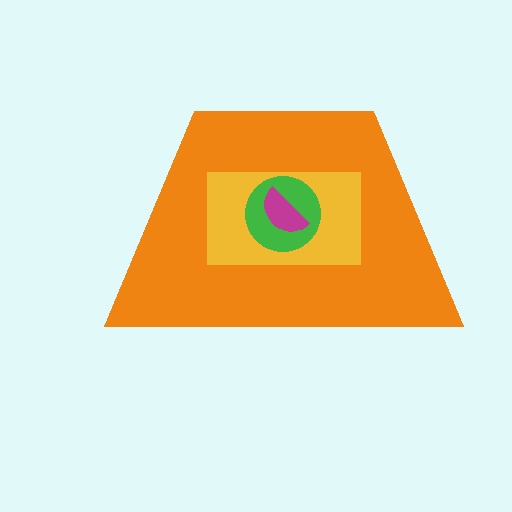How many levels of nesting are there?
4.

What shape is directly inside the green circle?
The magenta semicircle.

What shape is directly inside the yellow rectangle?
The green circle.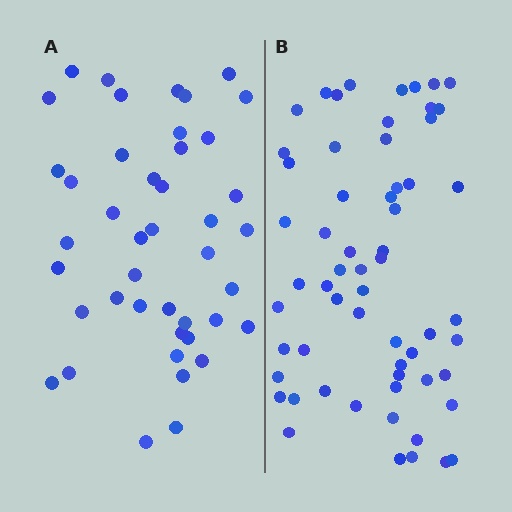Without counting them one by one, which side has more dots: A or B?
Region B (the right region) has more dots.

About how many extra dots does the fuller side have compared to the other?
Region B has approximately 15 more dots than region A.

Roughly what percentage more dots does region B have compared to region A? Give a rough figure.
About 40% more.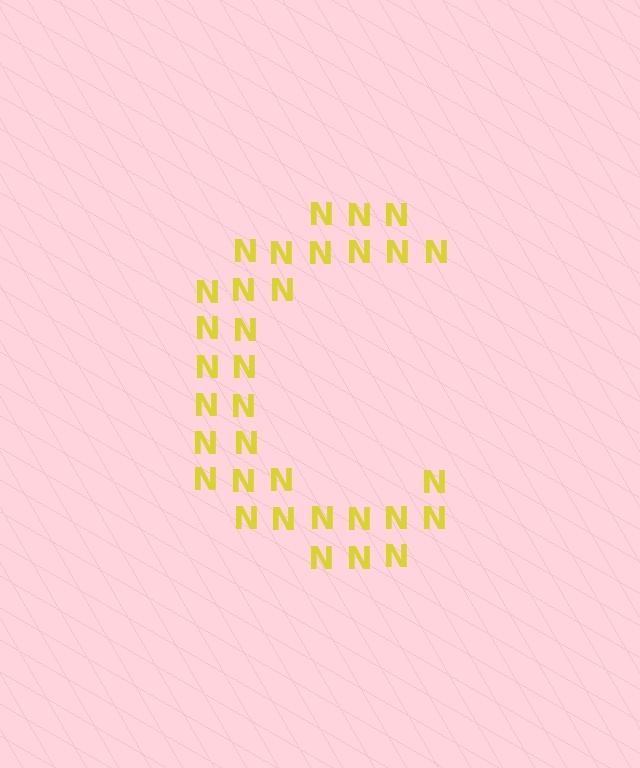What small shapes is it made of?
It is made of small letter N's.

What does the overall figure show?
The overall figure shows the letter C.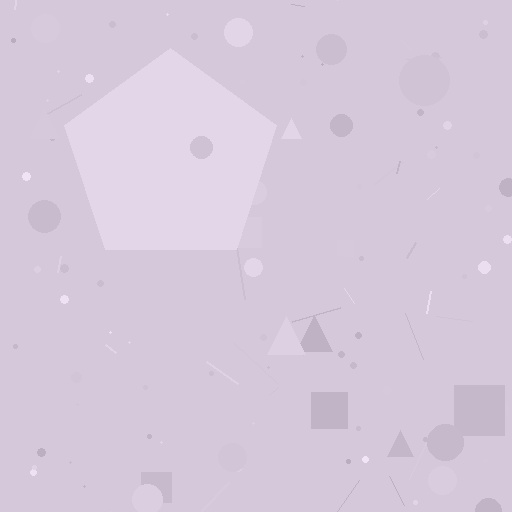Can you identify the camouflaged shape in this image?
The camouflaged shape is a pentagon.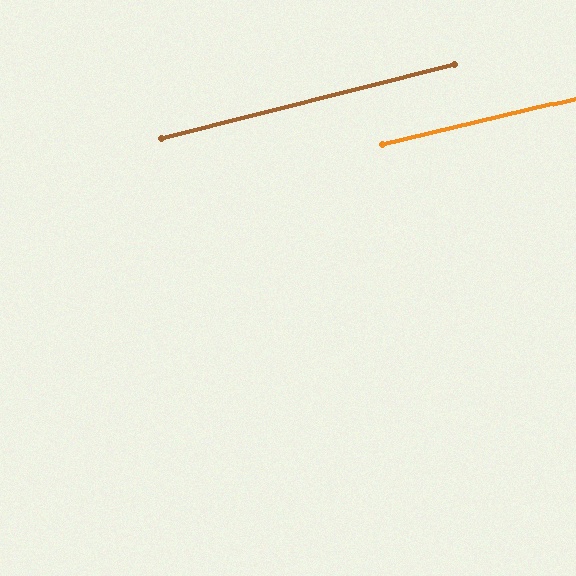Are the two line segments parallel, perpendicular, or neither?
Parallel — their directions differ by only 0.7°.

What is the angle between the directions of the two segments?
Approximately 1 degree.